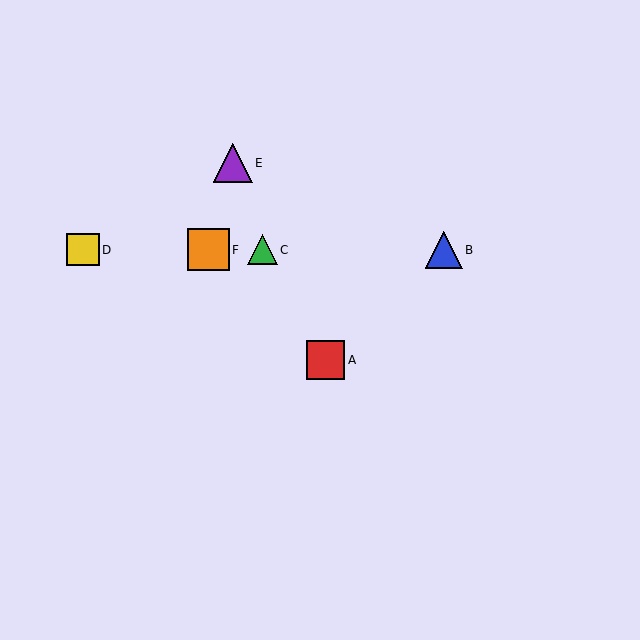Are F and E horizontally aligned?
No, F is at y≈250 and E is at y≈163.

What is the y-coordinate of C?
Object C is at y≈250.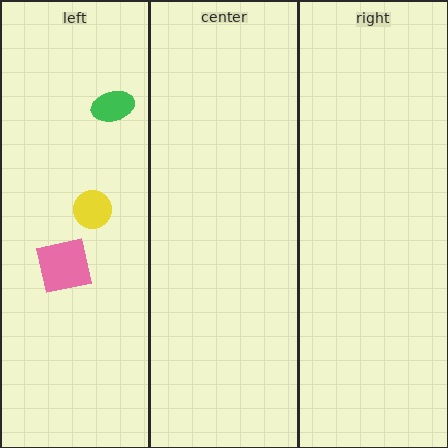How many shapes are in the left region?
3.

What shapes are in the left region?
The yellow circle, the pink square, the green ellipse.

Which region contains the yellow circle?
The left region.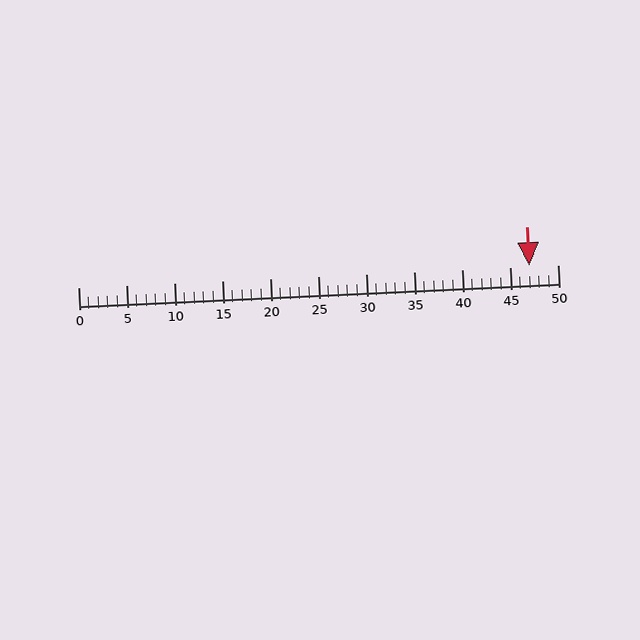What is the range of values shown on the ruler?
The ruler shows values from 0 to 50.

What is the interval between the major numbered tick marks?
The major tick marks are spaced 5 units apart.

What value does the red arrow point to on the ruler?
The red arrow points to approximately 47.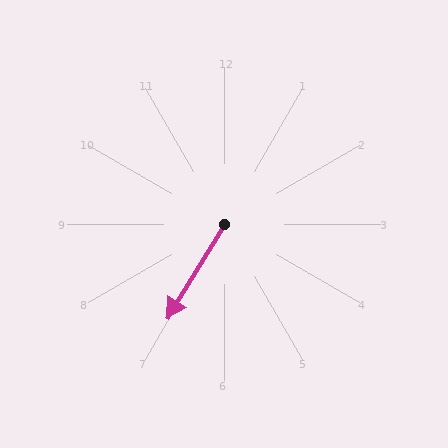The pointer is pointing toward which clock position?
Roughly 7 o'clock.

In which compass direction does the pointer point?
Southwest.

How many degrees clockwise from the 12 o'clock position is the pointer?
Approximately 211 degrees.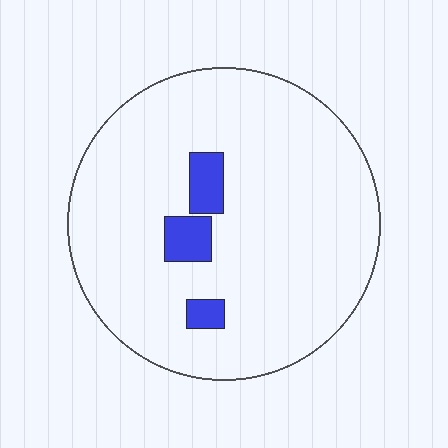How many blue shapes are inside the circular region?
3.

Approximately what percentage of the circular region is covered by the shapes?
Approximately 5%.